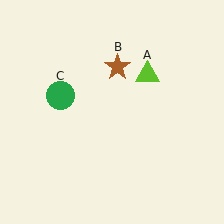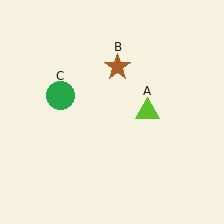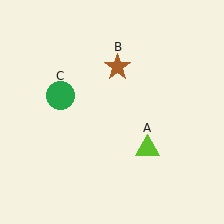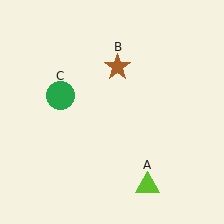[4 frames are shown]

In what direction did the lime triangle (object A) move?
The lime triangle (object A) moved down.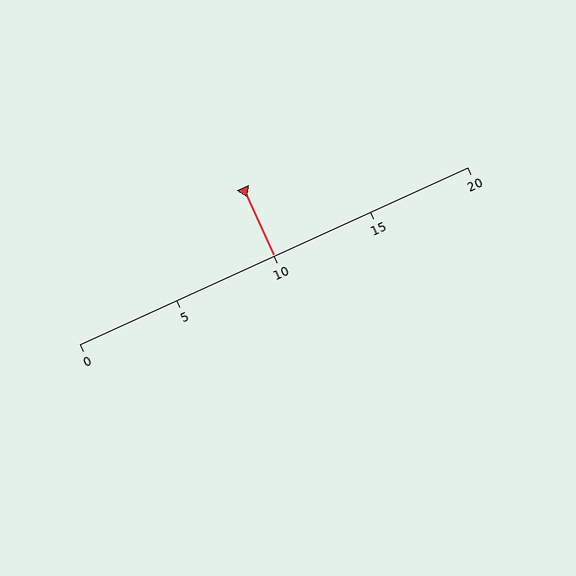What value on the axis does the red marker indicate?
The marker indicates approximately 10.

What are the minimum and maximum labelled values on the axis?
The axis runs from 0 to 20.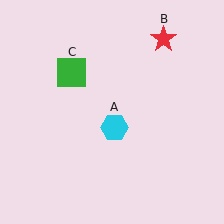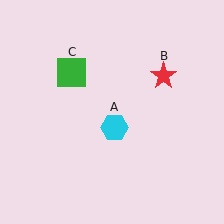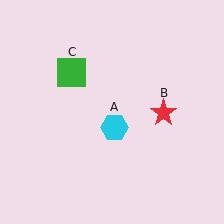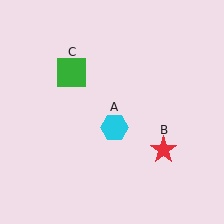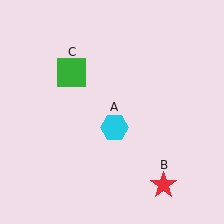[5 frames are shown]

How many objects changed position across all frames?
1 object changed position: red star (object B).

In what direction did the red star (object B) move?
The red star (object B) moved down.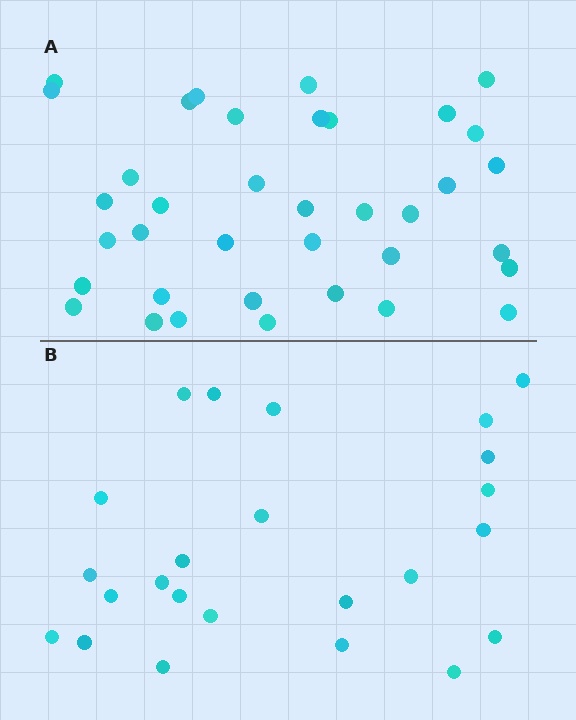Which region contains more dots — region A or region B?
Region A (the top region) has more dots.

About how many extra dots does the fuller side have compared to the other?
Region A has approximately 15 more dots than region B.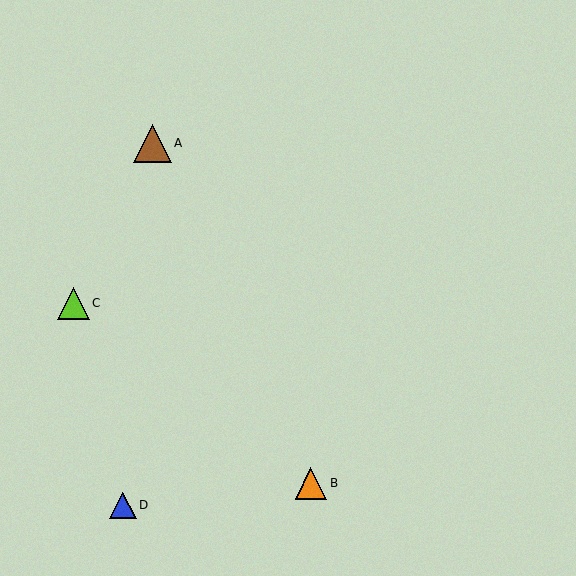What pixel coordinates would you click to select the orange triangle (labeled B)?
Click at (311, 483) to select the orange triangle B.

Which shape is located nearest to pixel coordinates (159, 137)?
The brown triangle (labeled A) at (152, 143) is nearest to that location.